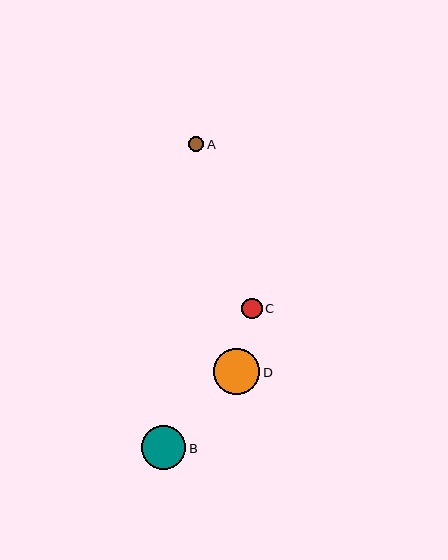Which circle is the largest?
Circle D is the largest with a size of approximately 46 pixels.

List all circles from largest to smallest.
From largest to smallest: D, B, C, A.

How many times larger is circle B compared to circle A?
Circle B is approximately 2.9 times the size of circle A.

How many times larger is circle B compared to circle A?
Circle B is approximately 2.9 times the size of circle A.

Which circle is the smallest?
Circle A is the smallest with a size of approximately 15 pixels.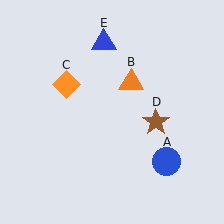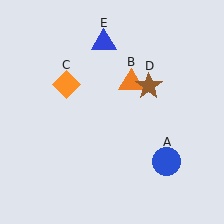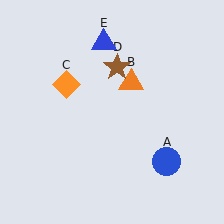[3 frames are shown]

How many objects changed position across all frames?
1 object changed position: brown star (object D).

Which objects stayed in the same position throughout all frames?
Blue circle (object A) and orange triangle (object B) and orange diamond (object C) and blue triangle (object E) remained stationary.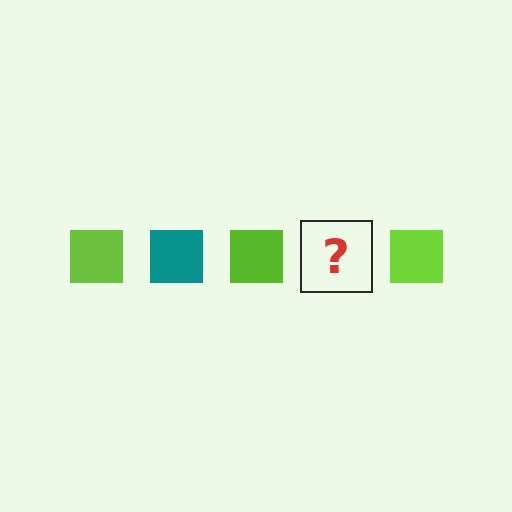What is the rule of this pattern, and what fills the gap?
The rule is that the pattern cycles through lime, teal squares. The gap should be filled with a teal square.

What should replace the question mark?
The question mark should be replaced with a teal square.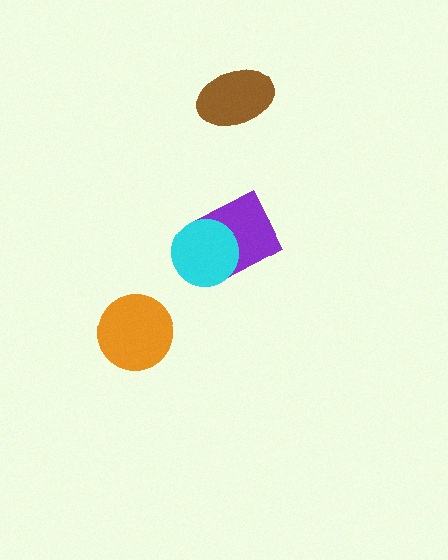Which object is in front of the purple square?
The cyan circle is in front of the purple square.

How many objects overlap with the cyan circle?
1 object overlaps with the cyan circle.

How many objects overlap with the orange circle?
0 objects overlap with the orange circle.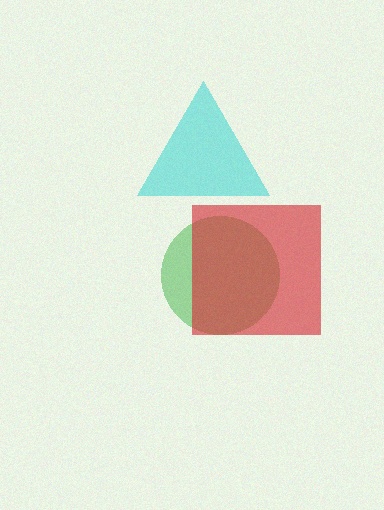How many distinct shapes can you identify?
There are 3 distinct shapes: a cyan triangle, a green circle, a red square.